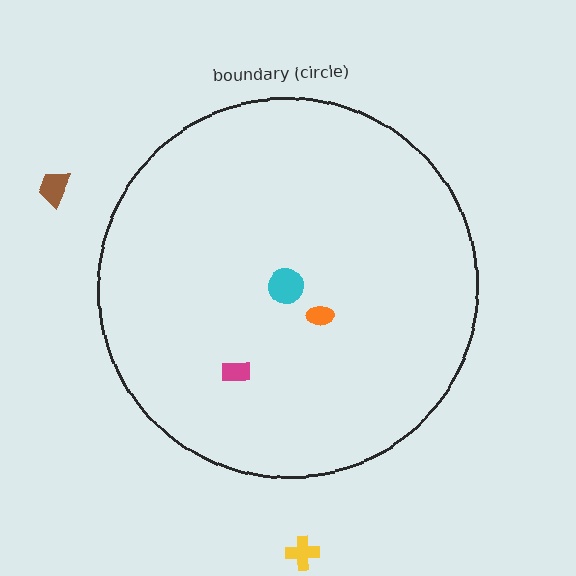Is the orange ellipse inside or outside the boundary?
Inside.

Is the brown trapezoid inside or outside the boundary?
Outside.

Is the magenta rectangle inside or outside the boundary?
Inside.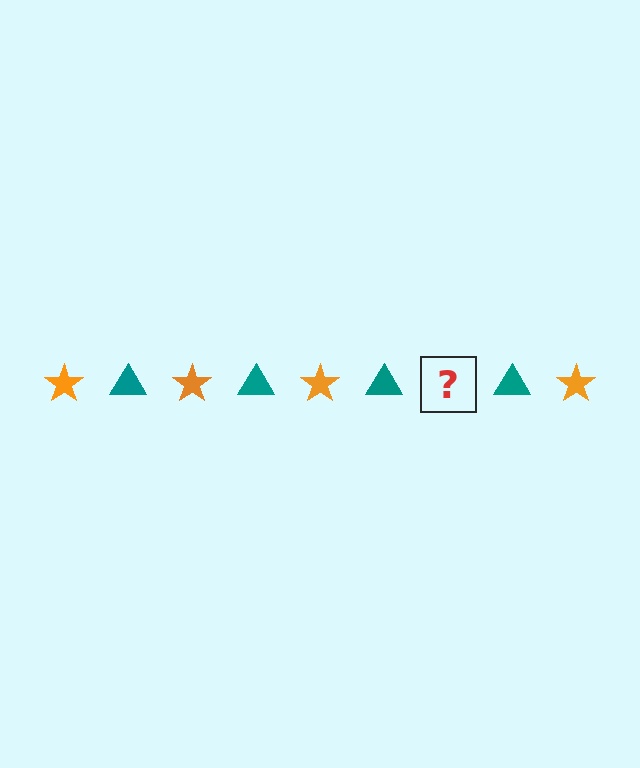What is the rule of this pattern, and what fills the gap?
The rule is that the pattern alternates between orange star and teal triangle. The gap should be filled with an orange star.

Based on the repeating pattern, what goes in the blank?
The blank should be an orange star.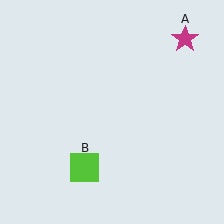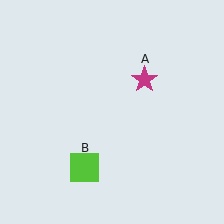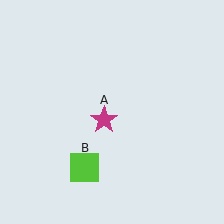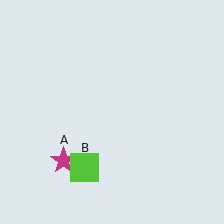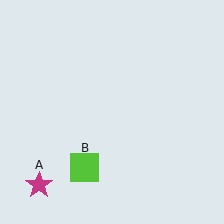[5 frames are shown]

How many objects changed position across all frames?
1 object changed position: magenta star (object A).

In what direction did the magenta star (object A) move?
The magenta star (object A) moved down and to the left.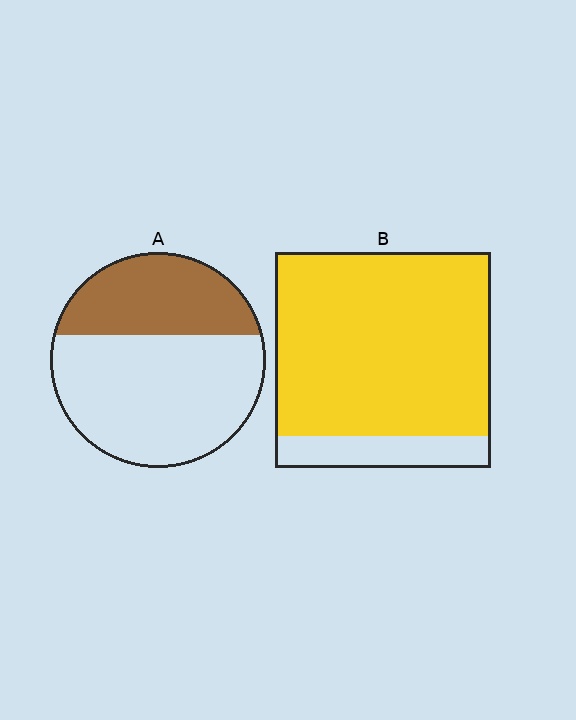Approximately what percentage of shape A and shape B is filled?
A is approximately 35% and B is approximately 85%.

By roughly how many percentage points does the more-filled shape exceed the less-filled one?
By roughly 50 percentage points (B over A).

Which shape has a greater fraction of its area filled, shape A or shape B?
Shape B.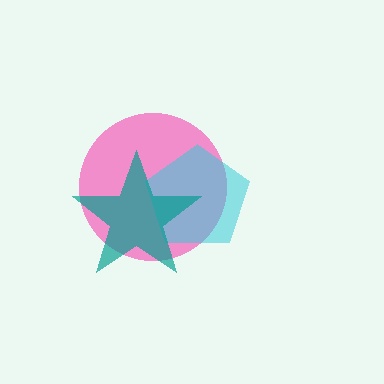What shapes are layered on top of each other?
The layered shapes are: a pink circle, a cyan pentagon, a teal star.